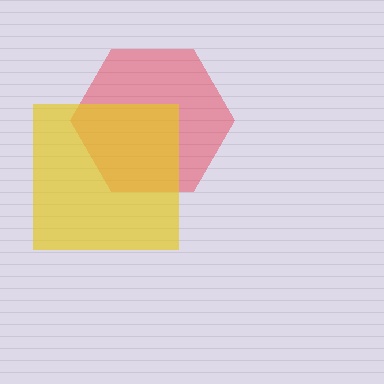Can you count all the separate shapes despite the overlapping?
Yes, there are 2 separate shapes.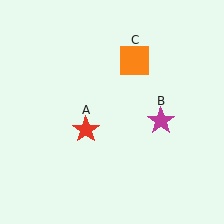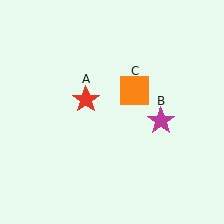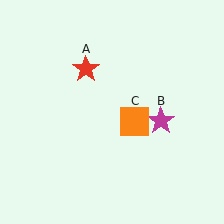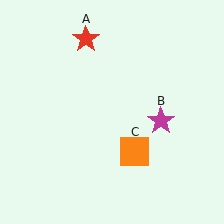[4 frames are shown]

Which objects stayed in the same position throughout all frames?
Magenta star (object B) remained stationary.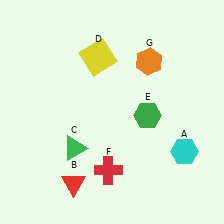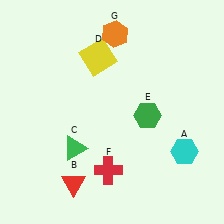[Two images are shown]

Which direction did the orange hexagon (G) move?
The orange hexagon (G) moved left.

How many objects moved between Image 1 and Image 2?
1 object moved between the two images.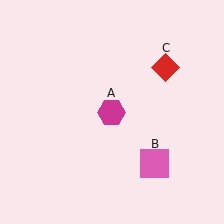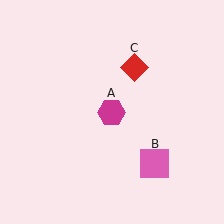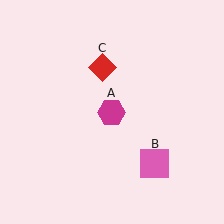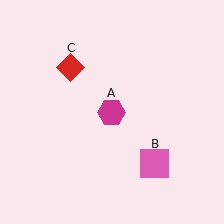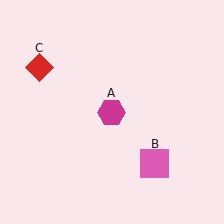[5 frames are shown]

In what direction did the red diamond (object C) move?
The red diamond (object C) moved left.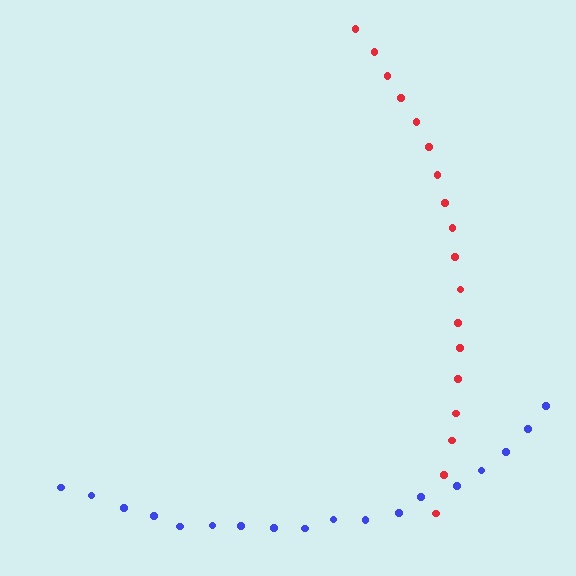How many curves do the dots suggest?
There are 2 distinct paths.